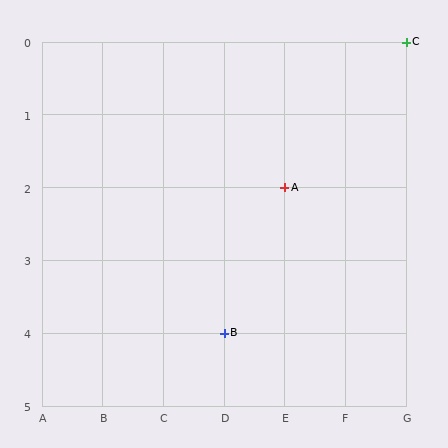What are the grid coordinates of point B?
Point B is at grid coordinates (D, 4).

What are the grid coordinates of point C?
Point C is at grid coordinates (G, 0).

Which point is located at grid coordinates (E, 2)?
Point A is at (E, 2).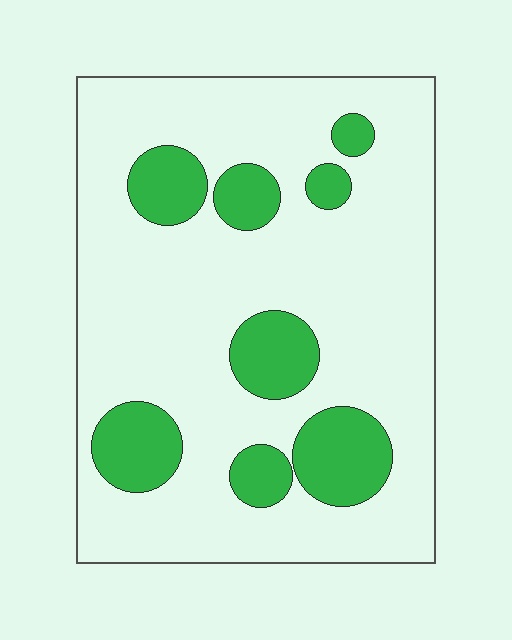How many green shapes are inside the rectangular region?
8.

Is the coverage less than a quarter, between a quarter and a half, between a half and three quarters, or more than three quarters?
Less than a quarter.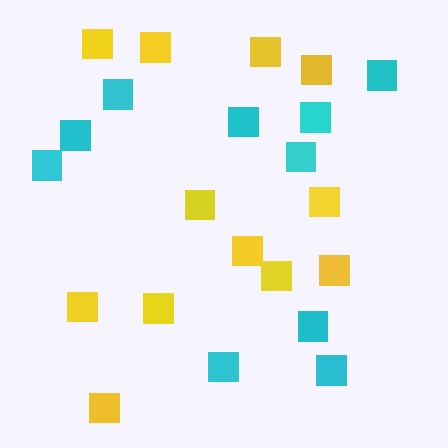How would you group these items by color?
There are 2 groups: one group of cyan squares (10) and one group of yellow squares (12).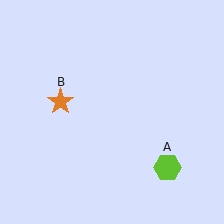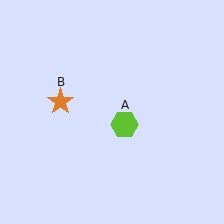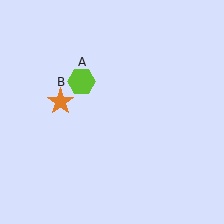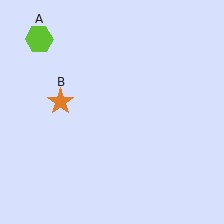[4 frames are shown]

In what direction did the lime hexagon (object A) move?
The lime hexagon (object A) moved up and to the left.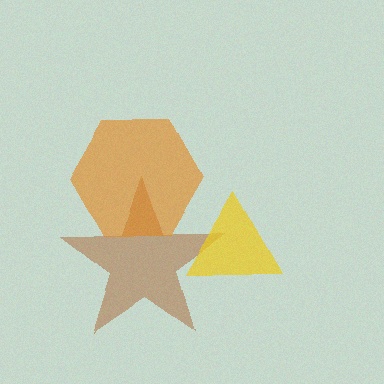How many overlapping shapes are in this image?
There are 3 overlapping shapes in the image.